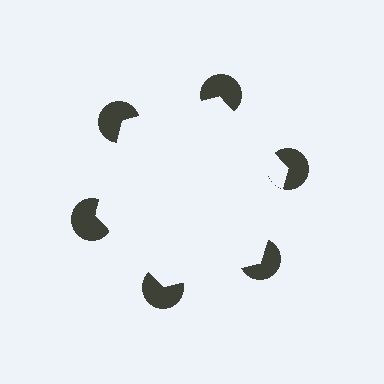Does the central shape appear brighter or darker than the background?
It typically appears slightly brighter than the background, even though no actual brightness change is drawn.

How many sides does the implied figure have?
6 sides.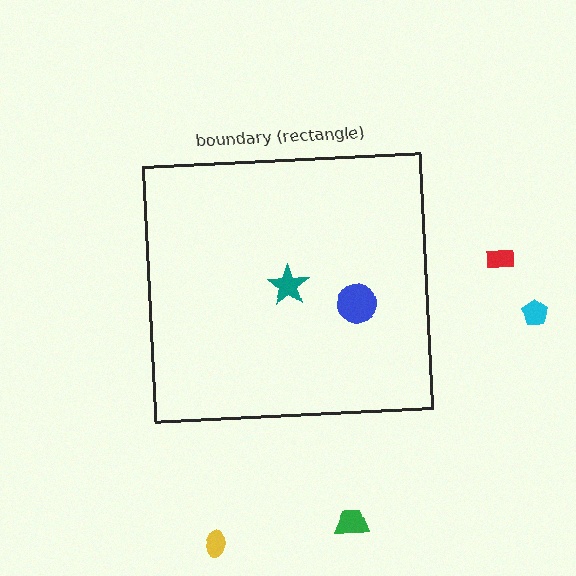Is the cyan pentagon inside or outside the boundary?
Outside.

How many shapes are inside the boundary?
2 inside, 4 outside.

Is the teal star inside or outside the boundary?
Inside.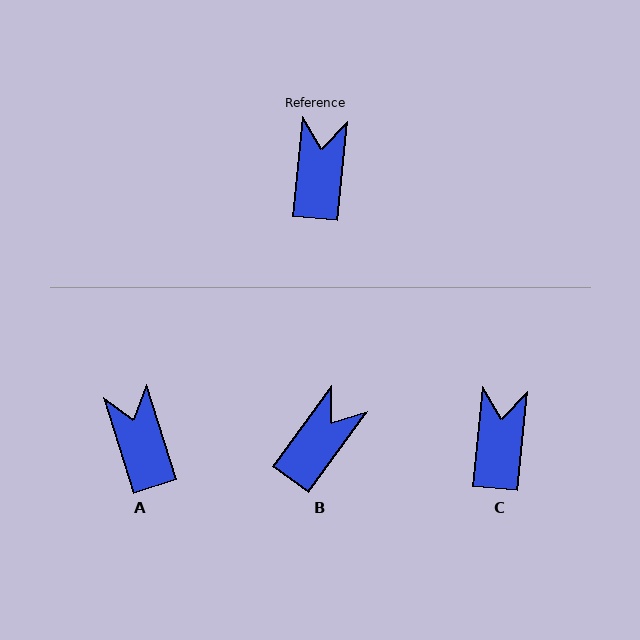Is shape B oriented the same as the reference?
No, it is off by about 31 degrees.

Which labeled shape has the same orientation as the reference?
C.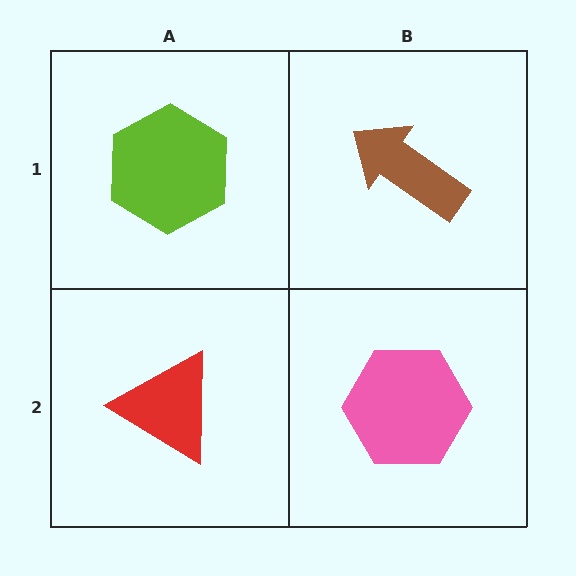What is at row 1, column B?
A brown arrow.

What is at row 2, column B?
A pink hexagon.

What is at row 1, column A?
A lime hexagon.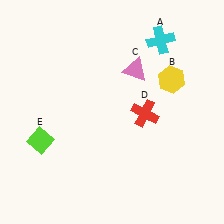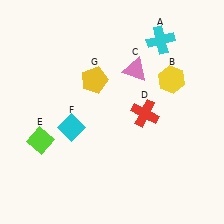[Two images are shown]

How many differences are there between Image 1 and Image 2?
There are 2 differences between the two images.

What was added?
A cyan diamond (F), a yellow pentagon (G) were added in Image 2.